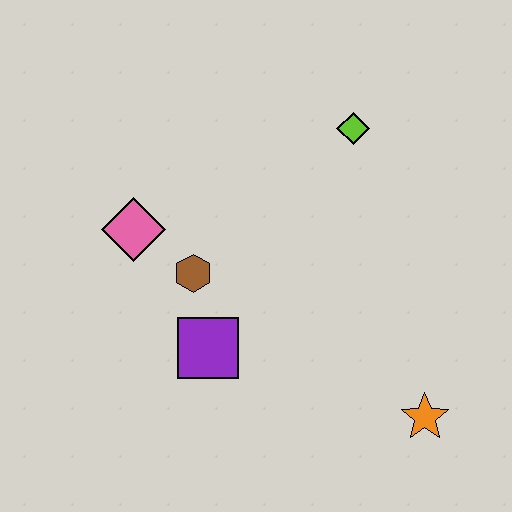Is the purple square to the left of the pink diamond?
No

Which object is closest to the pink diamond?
The brown hexagon is closest to the pink diamond.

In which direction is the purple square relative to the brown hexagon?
The purple square is below the brown hexagon.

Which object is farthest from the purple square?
The lime diamond is farthest from the purple square.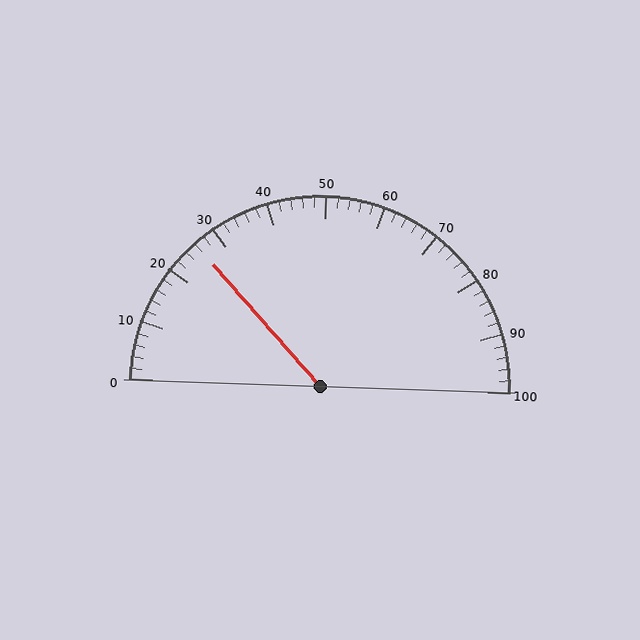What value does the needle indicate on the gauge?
The needle indicates approximately 26.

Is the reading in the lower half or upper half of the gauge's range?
The reading is in the lower half of the range (0 to 100).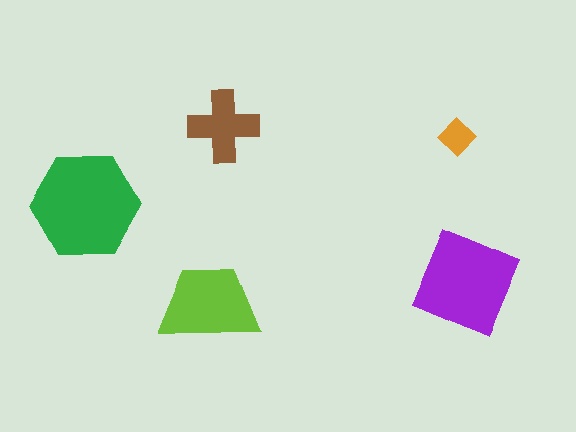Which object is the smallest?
The orange diamond.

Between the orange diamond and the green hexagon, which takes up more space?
The green hexagon.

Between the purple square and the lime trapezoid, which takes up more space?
The purple square.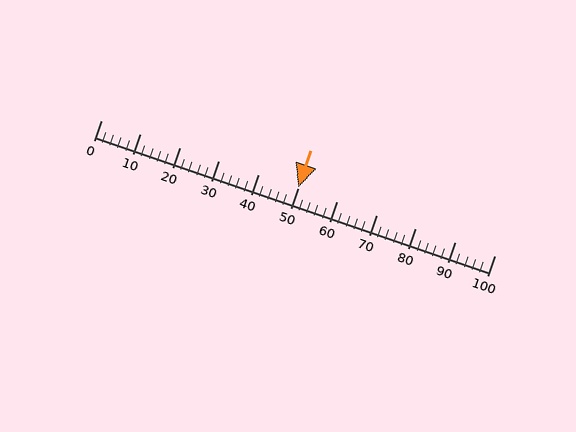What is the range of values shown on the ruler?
The ruler shows values from 0 to 100.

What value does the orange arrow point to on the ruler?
The orange arrow points to approximately 50.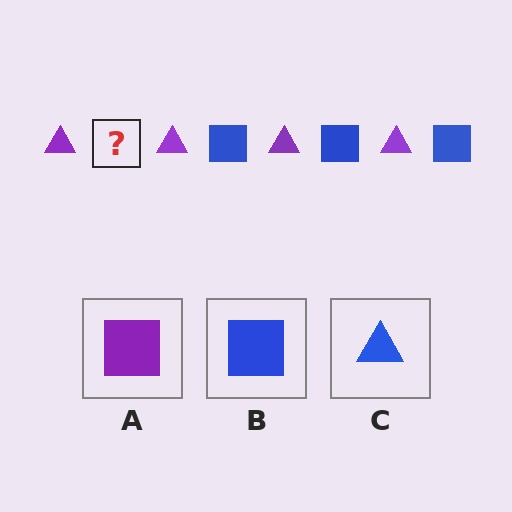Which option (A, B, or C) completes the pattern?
B.